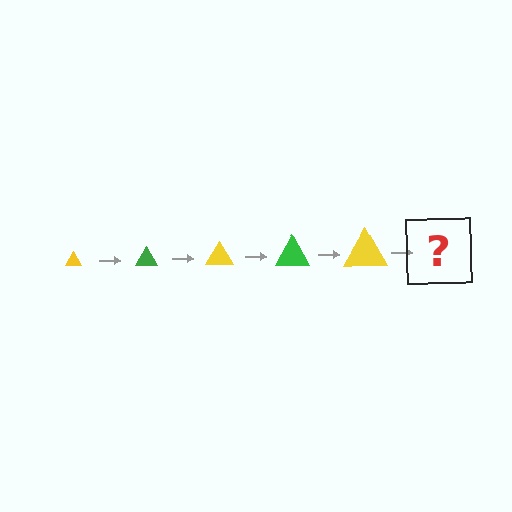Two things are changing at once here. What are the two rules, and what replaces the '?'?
The two rules are that the triangle grows larger each step and the color cycles through yellow and green. The '?' should be a green triangle, larger than the previous one.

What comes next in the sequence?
The next element should be a green triangle, larger than the previous one.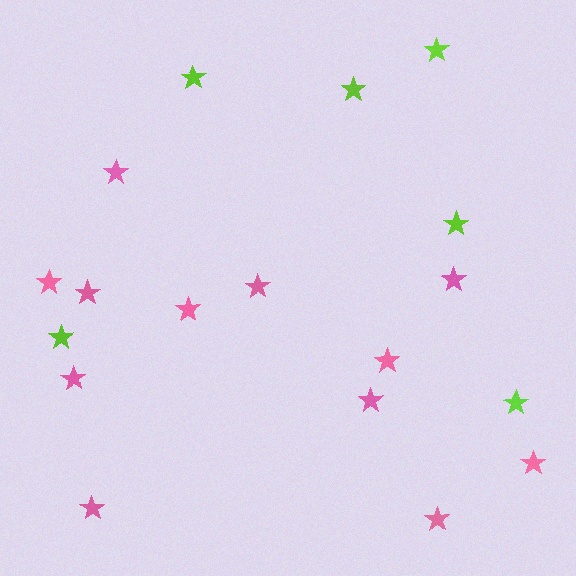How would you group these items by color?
There are 2 groups: one group of pink stars (12) and one group of lime stars (6).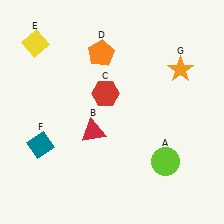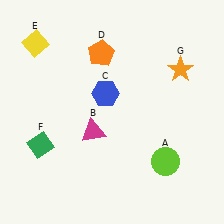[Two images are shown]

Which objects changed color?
B changed from red to magenta. C changed from red to blue. F changed from teal to green.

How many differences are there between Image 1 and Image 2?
There are 3 differences between the two images.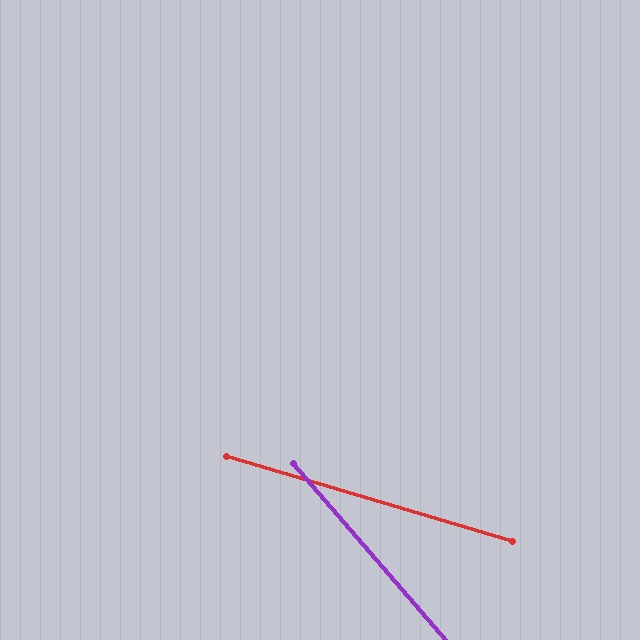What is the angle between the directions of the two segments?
Approximately 32 degrees.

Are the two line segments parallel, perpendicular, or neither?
Neither parallel nor perpendicular — they differ by about 32°.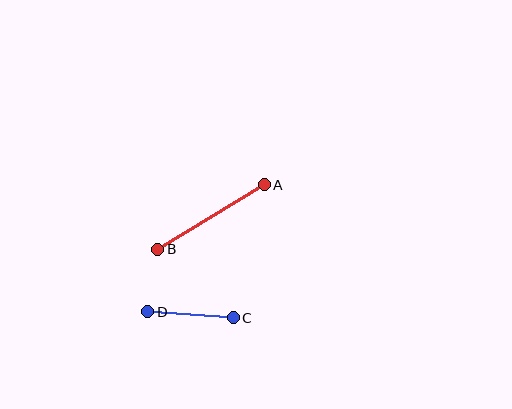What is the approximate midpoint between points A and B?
The midpoint is at approximately (211, 217) pixels.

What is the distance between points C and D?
The distance is approximately 86 pixels.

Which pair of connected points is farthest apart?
Points A and B are farthest apart.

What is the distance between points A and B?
The distance is approximately 125 pixels.